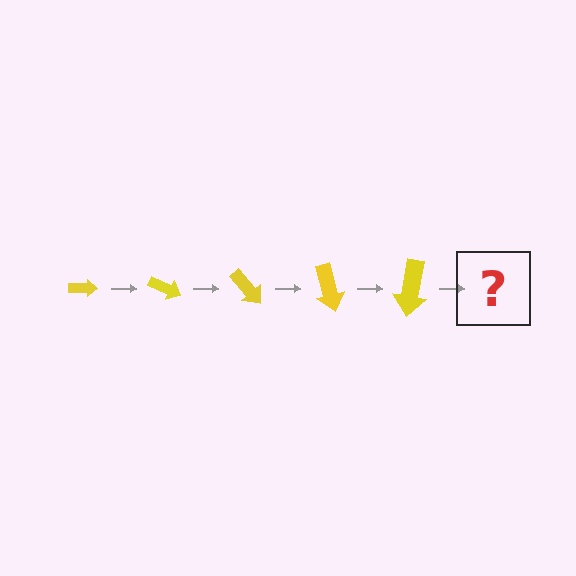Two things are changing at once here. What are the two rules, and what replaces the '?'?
The two rules are that the arrow grows larger each step and it rotates 25 degrees each step. The '?' should be an arrow, larger than the previous one and rotated 125 degrees from the start.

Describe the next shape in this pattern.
It should be an arrow, larger than the previous one and rotated 125 degrees from the start.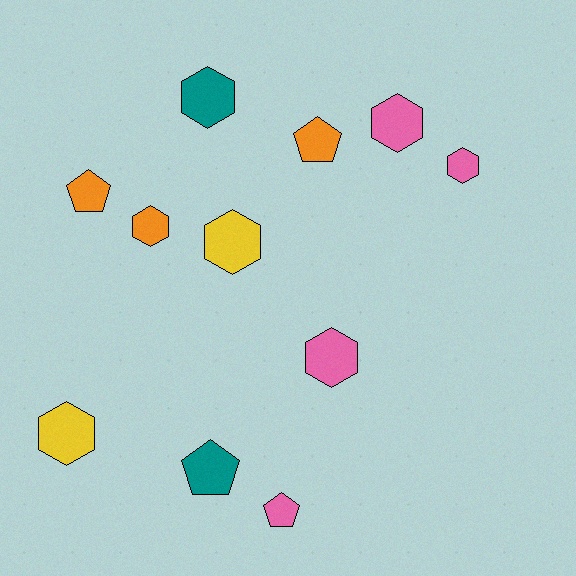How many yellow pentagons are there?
There are no yellow pentagons.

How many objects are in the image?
There are 11 objects.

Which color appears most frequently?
Pink, with 4 objects.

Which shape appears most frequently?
Hexagon, with 7 objects.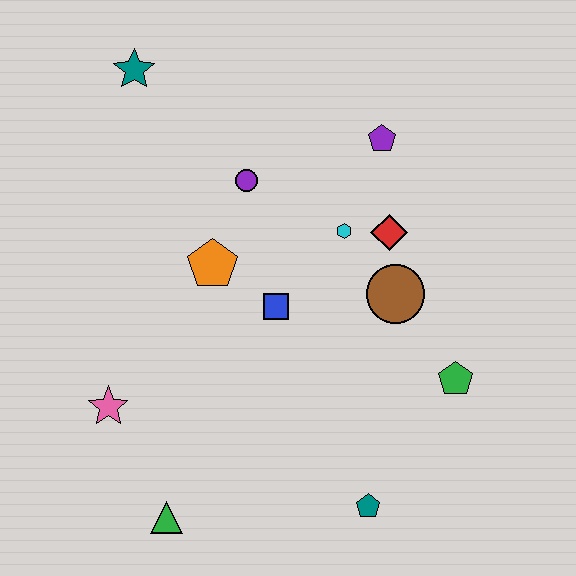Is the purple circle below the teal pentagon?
No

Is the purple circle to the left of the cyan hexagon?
Yes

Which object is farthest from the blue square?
The teal star is farthest from the blue square.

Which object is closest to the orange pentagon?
The blue square is closest to the orange pentagon.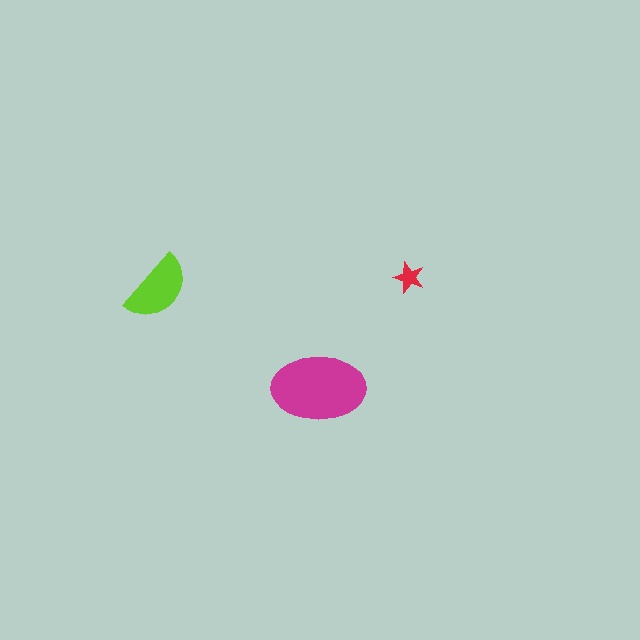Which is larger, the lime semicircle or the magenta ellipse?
The magenta ellipse.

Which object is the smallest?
The red star.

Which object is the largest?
The magenta ellipse.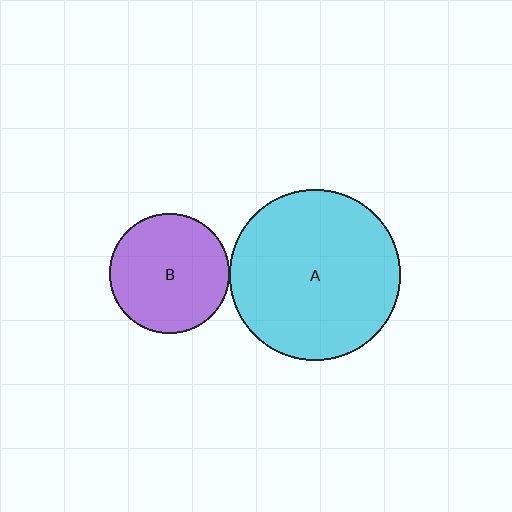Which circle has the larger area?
Circle A (cyan).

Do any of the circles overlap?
No, none of the circles overlap.